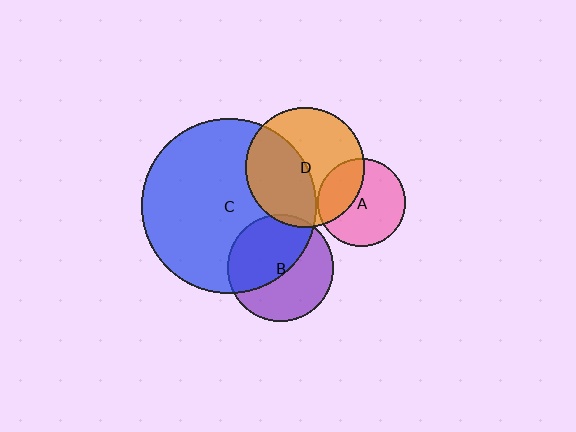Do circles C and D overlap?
Yes.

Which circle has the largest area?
Circle C (blue).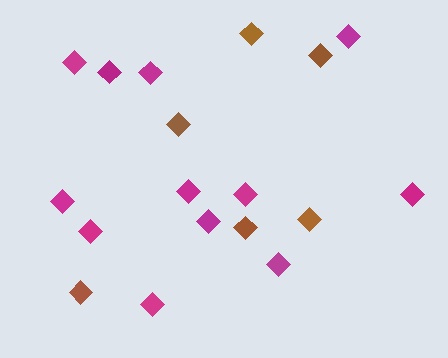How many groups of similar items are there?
There are 2 groups: one group of magenta diamonds (12) and one group of brown diamonds (6).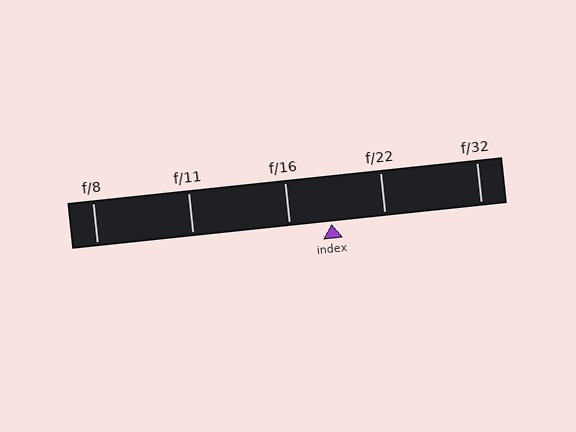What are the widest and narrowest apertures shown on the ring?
The widest aperture shown is f/8 and the narrowest is f/32.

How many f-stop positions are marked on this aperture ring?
There are 5 f-stop positions marked.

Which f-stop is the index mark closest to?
The index mark is closest to f/16.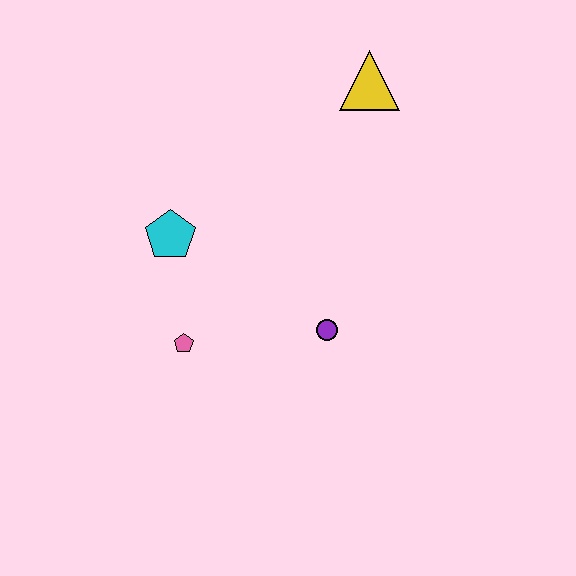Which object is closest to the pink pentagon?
The cyan pentagon is closest to the pink pentagon.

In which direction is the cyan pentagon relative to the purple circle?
The cyan pentagon is to the left of the purple circle.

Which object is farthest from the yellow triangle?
The pink pentagon is farthest from the yellow triangle.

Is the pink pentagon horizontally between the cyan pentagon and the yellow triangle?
Yes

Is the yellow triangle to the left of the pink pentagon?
No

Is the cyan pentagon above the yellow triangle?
No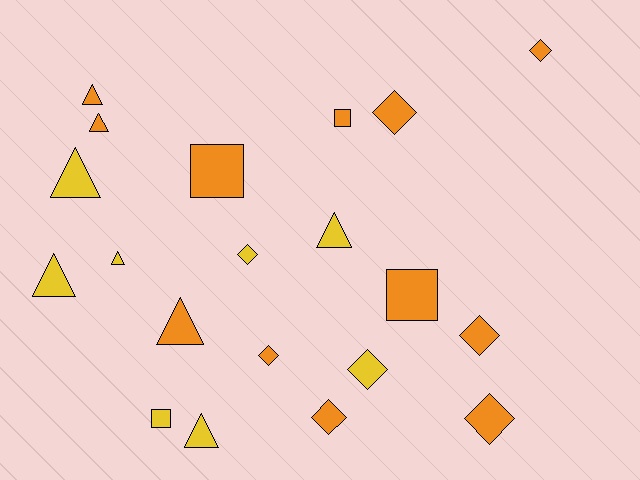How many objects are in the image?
There are 20 objects.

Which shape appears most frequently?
Triangle, with 8 objects.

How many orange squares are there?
There are 3 orange squares.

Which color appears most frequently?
Orange, with 12 objects.